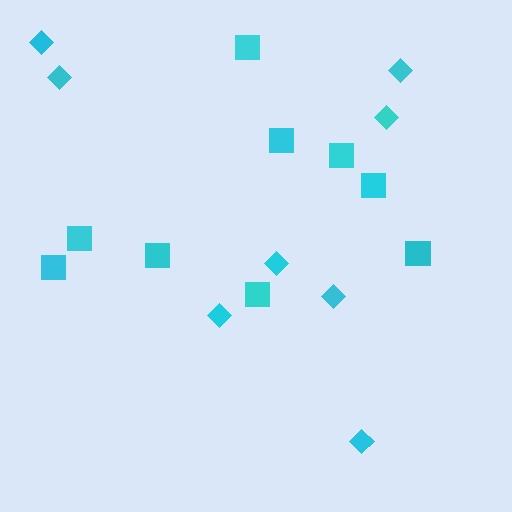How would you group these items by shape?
There are 2 groups: one group of diamonds (8) and one group of squares (9).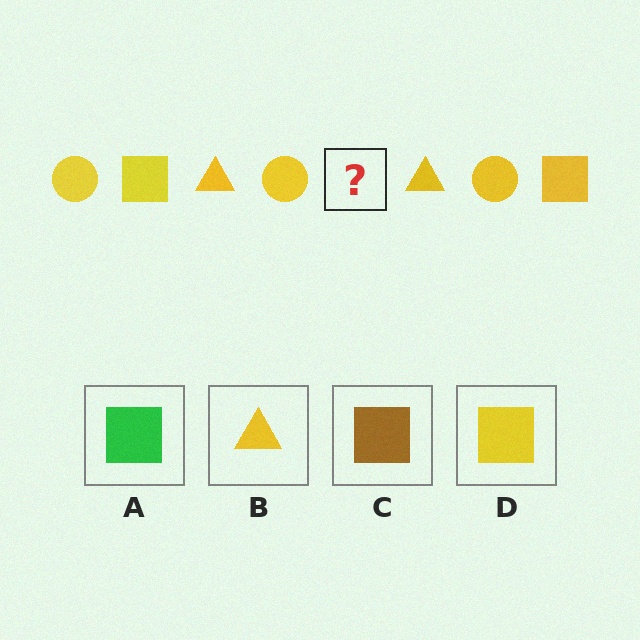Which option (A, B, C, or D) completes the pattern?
D.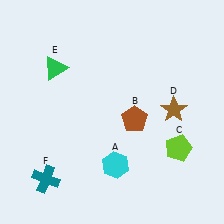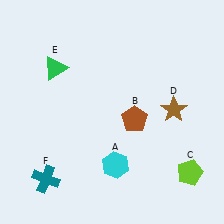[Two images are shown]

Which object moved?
The lime pentagon (C) moved down.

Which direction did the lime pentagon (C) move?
The lime pentagon (C) moved down.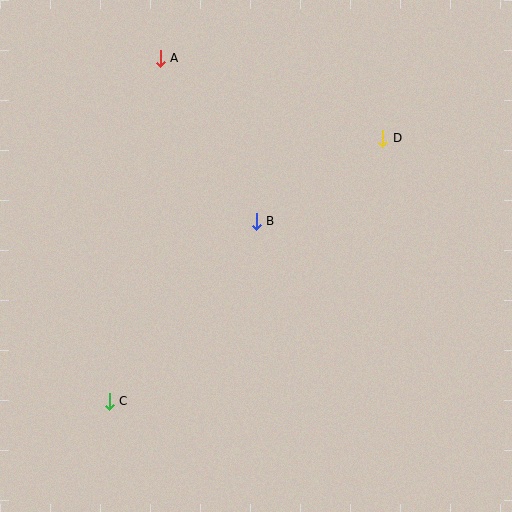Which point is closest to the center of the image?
Point B at (256, 221) is closest to the center.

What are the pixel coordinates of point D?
Point D is at (383, 138).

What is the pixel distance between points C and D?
The distance between C and D is 380 pixels.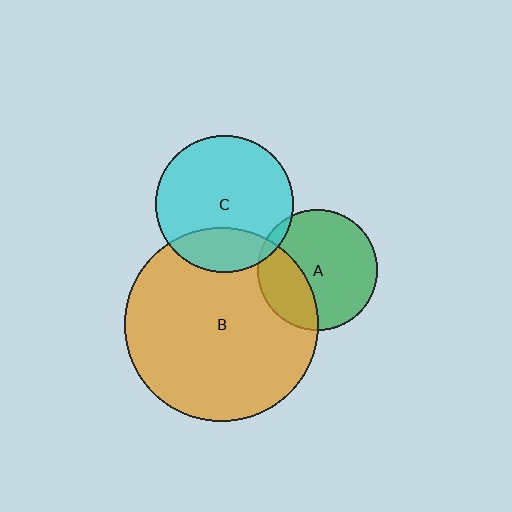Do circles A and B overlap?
Yes.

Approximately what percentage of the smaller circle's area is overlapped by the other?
Approximately 30%.